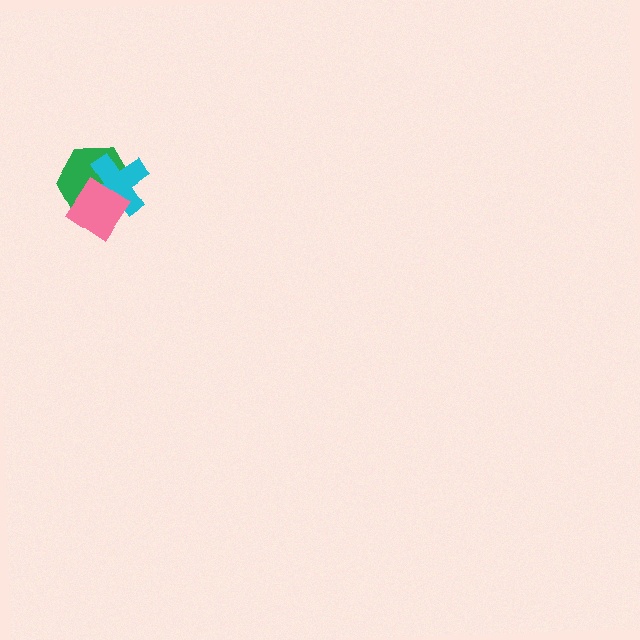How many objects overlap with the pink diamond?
2 objects overlap with the pink diamond.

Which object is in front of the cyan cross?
The pink diamond is in front of the cyan cross.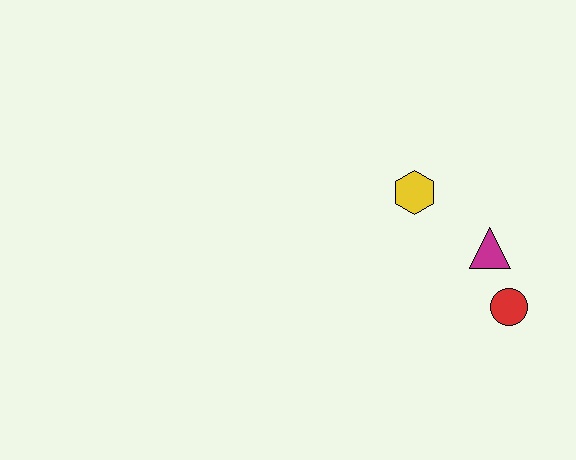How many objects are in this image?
There are 3 objects.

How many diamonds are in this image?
There are no diamonds.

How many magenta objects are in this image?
There is 1 magenta object.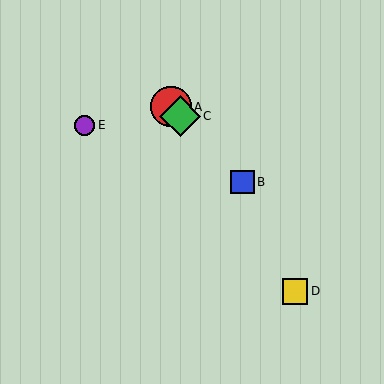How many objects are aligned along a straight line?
3 objects (A, B, C) are aligned along a straight line.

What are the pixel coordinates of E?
Object E is at (85, 125).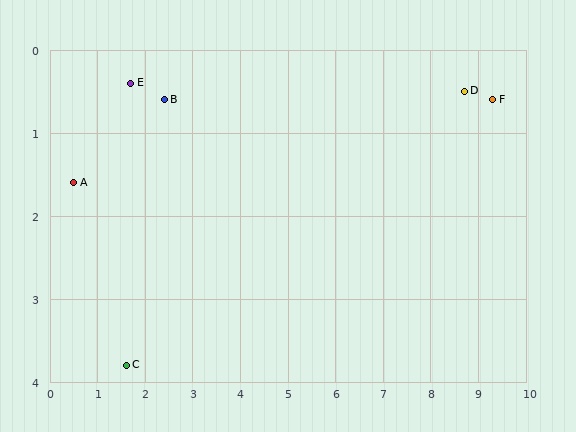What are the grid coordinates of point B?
Point B is at approximately (2.4, 0.6).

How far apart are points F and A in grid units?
Points F and A are about 8.9 grid units apart.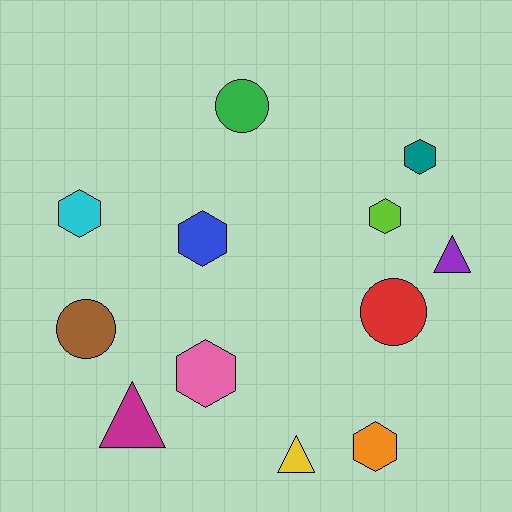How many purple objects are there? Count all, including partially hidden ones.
There is 1 purple object.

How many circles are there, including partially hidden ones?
There are 3 circles.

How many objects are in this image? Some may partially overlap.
There are 12 objects.